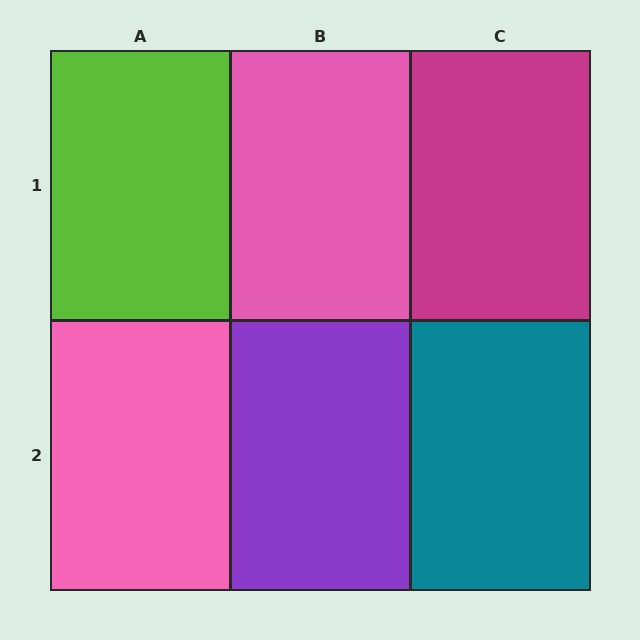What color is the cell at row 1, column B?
Pink.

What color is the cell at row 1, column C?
Magenta.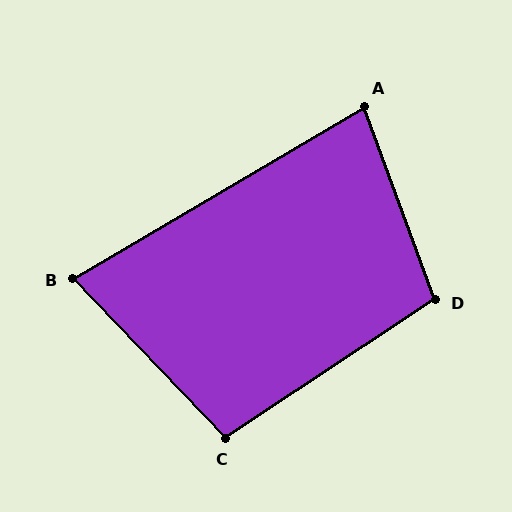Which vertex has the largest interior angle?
D, at approximately 103 degrees.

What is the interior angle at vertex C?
Approximately 100 degrees (obtuse).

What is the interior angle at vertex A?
Approximately 80 degrees (acute).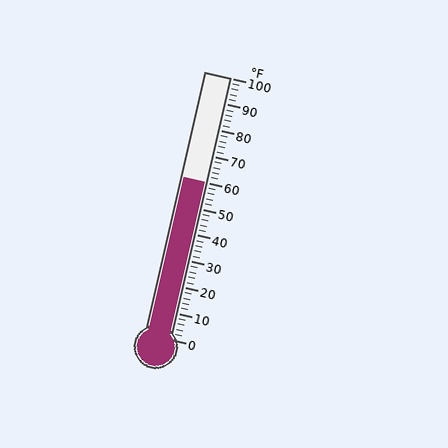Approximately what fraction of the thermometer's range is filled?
The thermometer is filled to approximately 60% of its range.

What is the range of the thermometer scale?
The thermometer scale ranges from 0°F to 100°F.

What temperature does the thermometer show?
The thermometer shows approximately 60°F.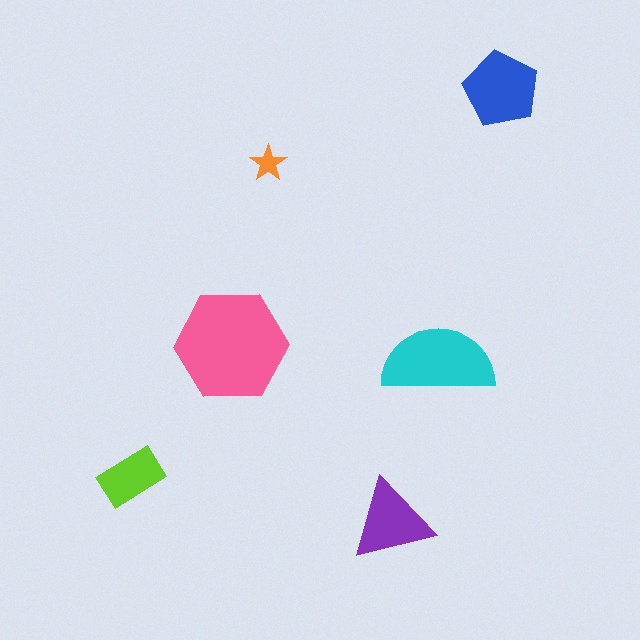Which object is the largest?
The pink hexagon.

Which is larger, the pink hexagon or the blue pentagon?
The pink hexagon.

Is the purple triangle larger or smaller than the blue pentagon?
Smaller.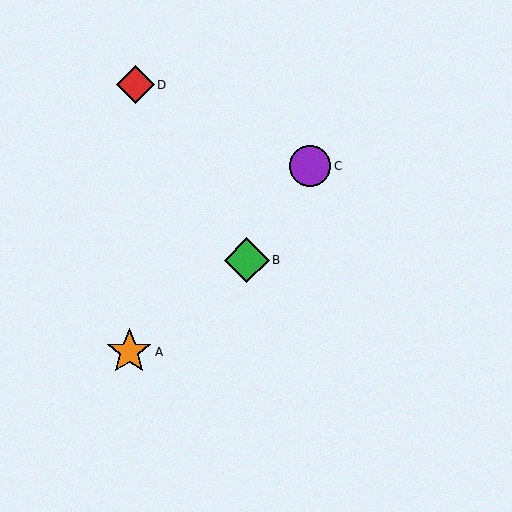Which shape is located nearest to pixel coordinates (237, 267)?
The green diamond (labeled B) at (247, 260) is nearest to that location.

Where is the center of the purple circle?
The center of the purple circle is at (310, 166).